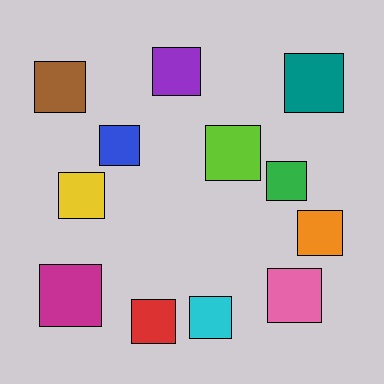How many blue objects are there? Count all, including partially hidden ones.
There is 1 blue object.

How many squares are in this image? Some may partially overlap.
There are 12 squares.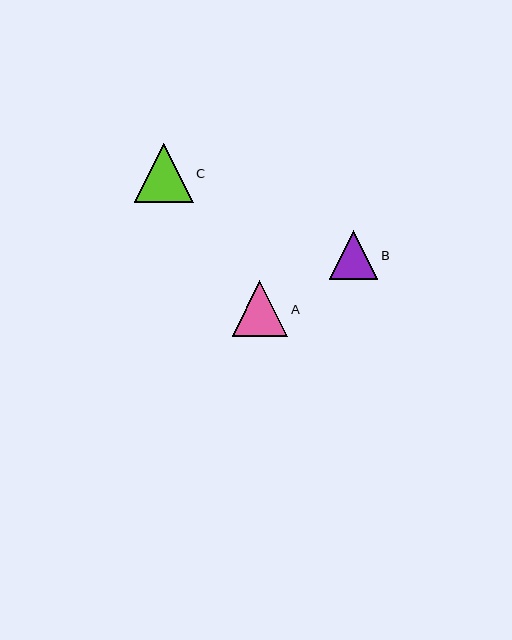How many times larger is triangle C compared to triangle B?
Triangle C is approximately 1.2 times the size of triangle B.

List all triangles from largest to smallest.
From largest to smallest: C, A, B.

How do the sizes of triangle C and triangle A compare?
Triangle C and triangle A are approximately the same size.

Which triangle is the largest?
Triangle C is the largest with a size of approximately 59 pixels.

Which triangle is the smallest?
Triangle B is the smallest with a size of approximately 49 pixels.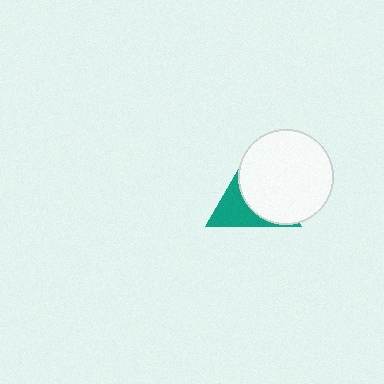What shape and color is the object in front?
The object in front is a white circle.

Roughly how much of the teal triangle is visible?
A small part of it is visible (roughly 39%).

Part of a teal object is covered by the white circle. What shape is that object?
It is a triangle.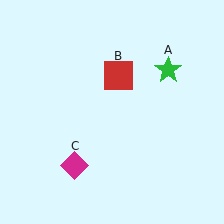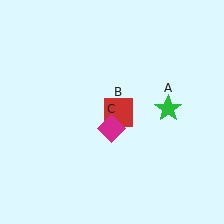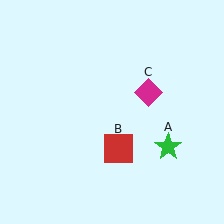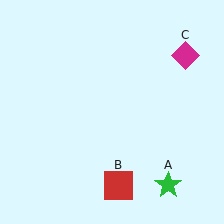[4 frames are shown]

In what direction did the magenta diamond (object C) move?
The magenta diamond (object C) moved up and to the right.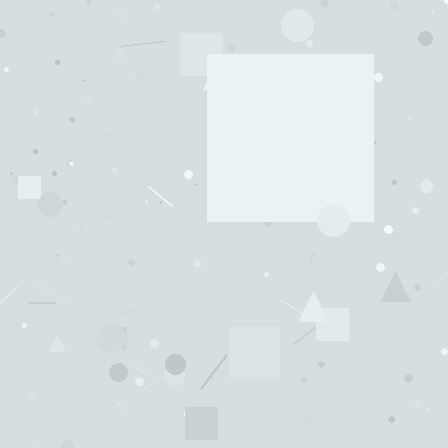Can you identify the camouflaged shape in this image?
The camouflaged shape is a square.